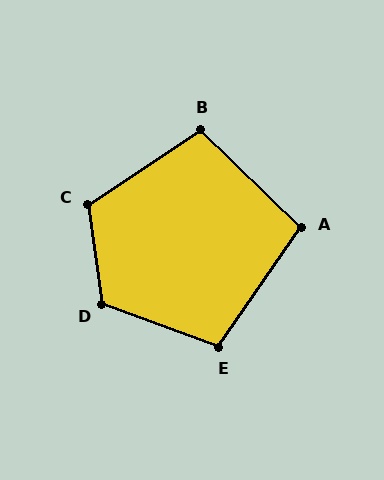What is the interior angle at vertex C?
Approximately 115 degrees (obtuse).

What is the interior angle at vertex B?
Approximately 103 degrees (obtuse).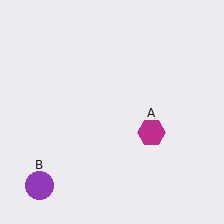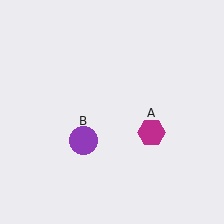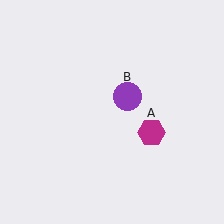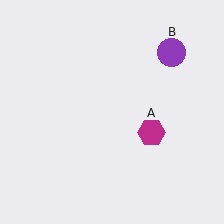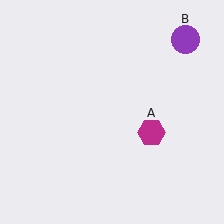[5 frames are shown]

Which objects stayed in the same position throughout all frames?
Magenta hexagon (object A) remained stationary.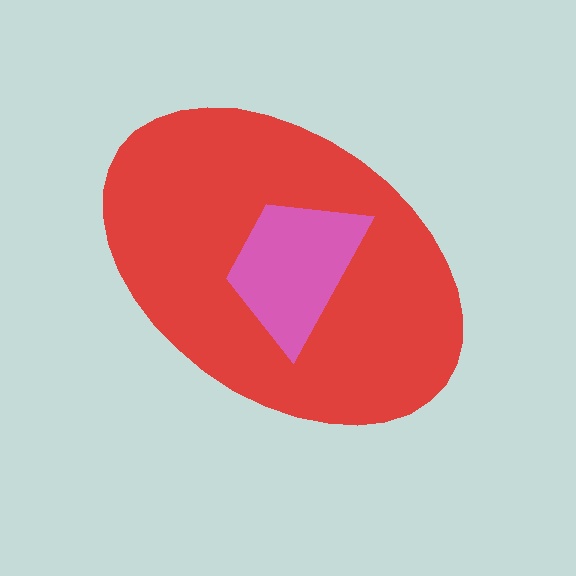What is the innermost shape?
The pink trapezoid.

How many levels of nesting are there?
2.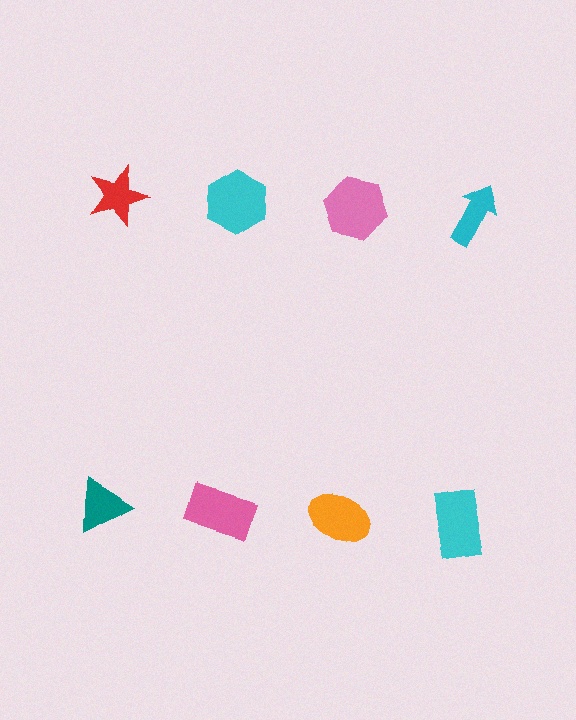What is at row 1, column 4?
A cyan arrow.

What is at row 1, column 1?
A red star.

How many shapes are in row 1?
4 shapes.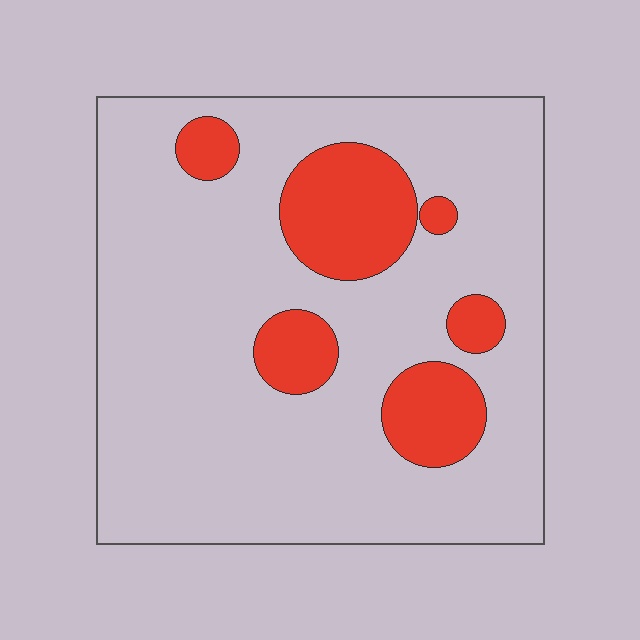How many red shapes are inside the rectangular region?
6.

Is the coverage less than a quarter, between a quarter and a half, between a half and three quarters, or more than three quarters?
Less than a quarter.